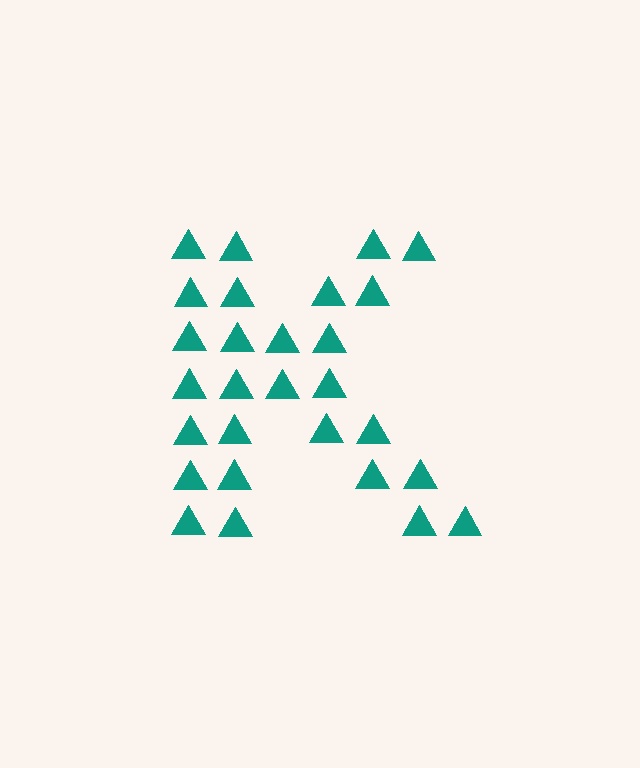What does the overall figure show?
The overall figure shows the letter K.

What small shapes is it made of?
It is made of small triangles.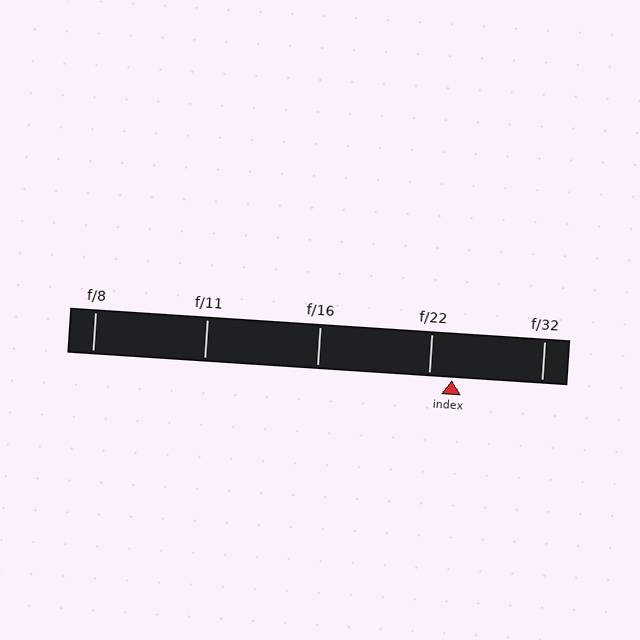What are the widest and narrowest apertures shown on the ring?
The widest aperture shown is f/8 and the narrowest is f/32.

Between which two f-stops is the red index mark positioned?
The index mark is between f/22 and f/32.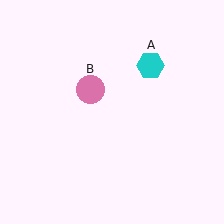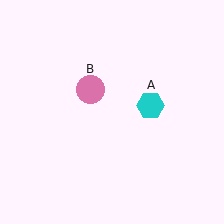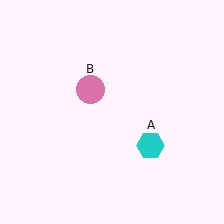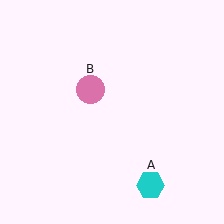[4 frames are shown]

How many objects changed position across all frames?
1 object changed position: cyan hexagon (object A).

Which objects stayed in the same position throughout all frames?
Pink circle (object B) remained stationary.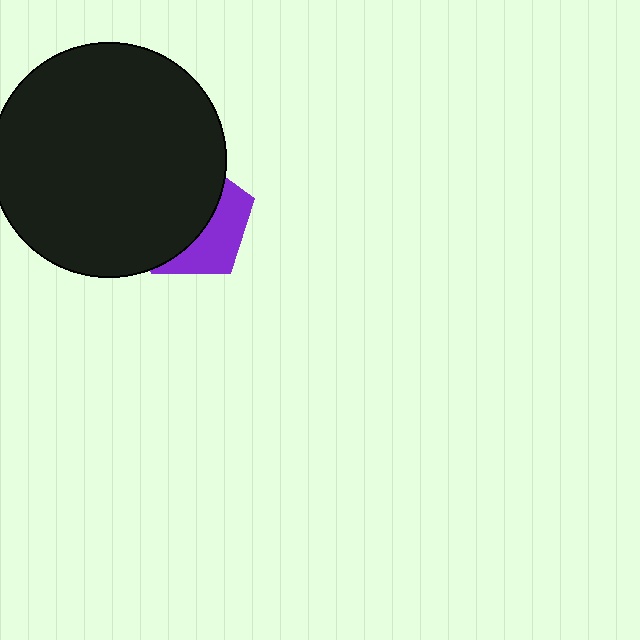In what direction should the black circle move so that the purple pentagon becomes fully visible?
The black circle should move left. That is the shortest direction to clear the overlap and leave the purple pentagon fully visible.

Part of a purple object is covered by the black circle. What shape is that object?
It is a pentagon.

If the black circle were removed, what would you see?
You would see the complete purple pentagon.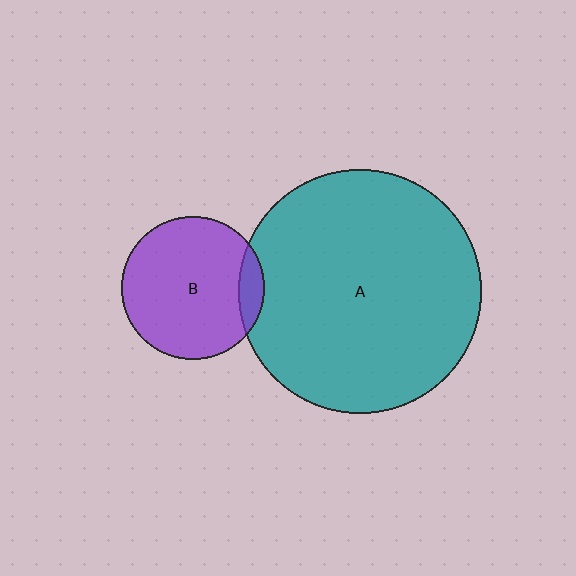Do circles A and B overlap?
Yes.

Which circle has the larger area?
Circle A (teal).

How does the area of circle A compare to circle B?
Approximately 2.9 times.